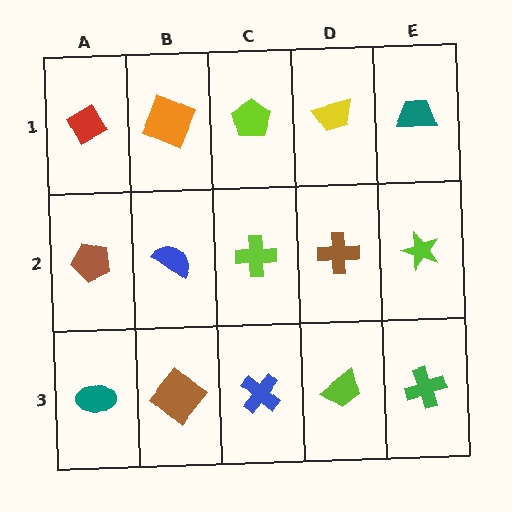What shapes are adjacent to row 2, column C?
A lime pentagon (row 1, column C), a blue cross (row 3, column C), a blue semicircle (row 2, column B), a brown cross (row 2, column D).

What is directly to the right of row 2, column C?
A brown cross.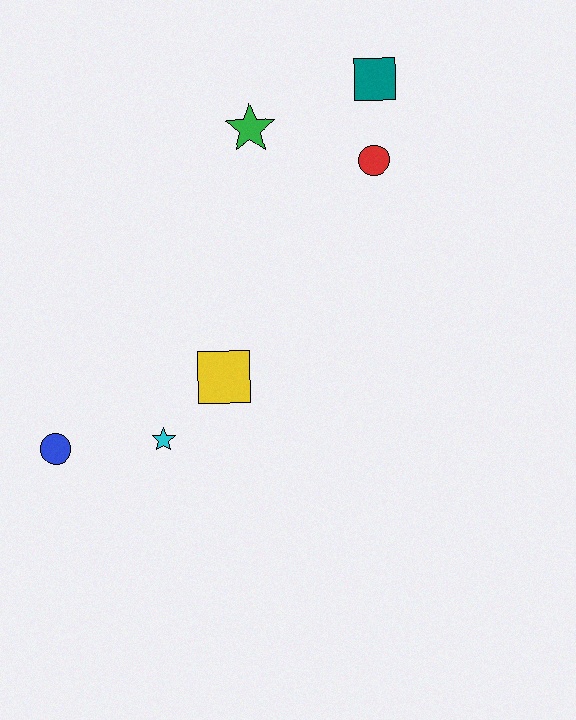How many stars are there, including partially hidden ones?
There are 2 stars.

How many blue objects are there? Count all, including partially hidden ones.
There is 1 blue object.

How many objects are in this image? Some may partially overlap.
There are 6 objects.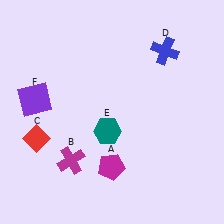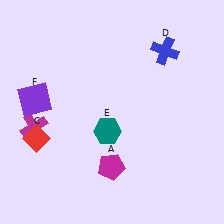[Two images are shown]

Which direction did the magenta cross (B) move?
The magenta cross (B) moved left.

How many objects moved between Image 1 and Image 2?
1 object moved between the two images.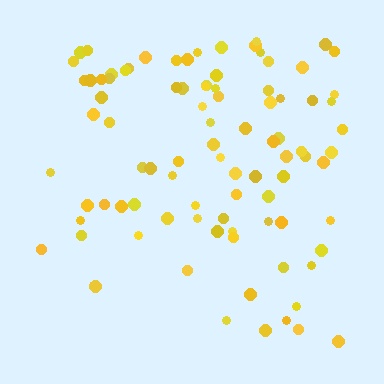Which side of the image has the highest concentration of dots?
The top.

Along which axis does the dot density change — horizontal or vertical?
Vertical.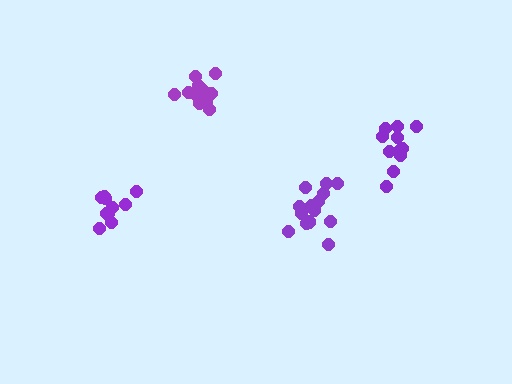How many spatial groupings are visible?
There are 4 spatial groupings.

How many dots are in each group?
Group 1: 10 dots, Group 2: 13 dots, Group 3: 11 dots, Group 4: 16 dots (50 total).